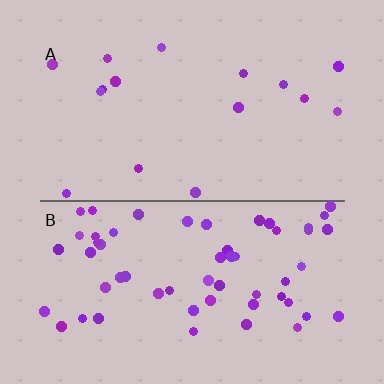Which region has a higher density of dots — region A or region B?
B (the bottom).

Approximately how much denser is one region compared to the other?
Approximately 3.6× — region B over region A.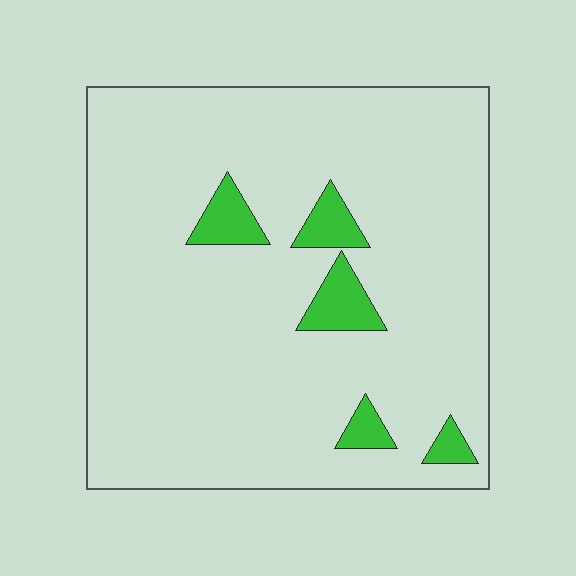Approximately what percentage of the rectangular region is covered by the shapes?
Approximately 10%.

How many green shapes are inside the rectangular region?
5.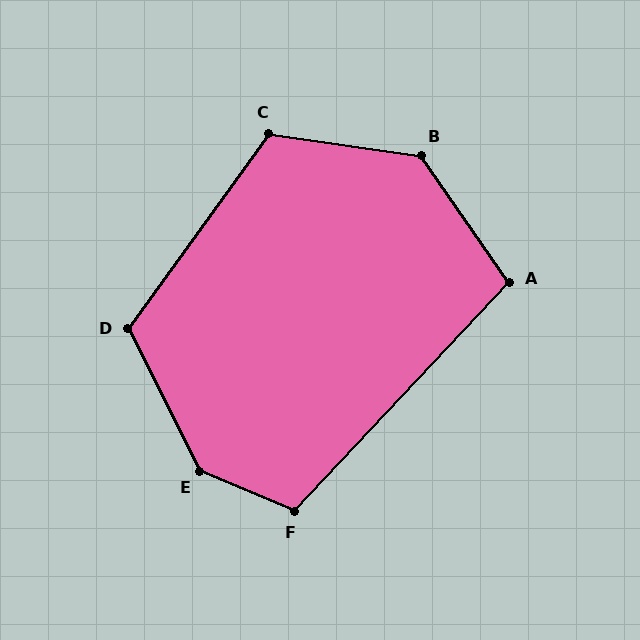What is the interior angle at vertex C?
Approximately 118 degrees (obtuse).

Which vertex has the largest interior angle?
E, at approximately 140 degrees.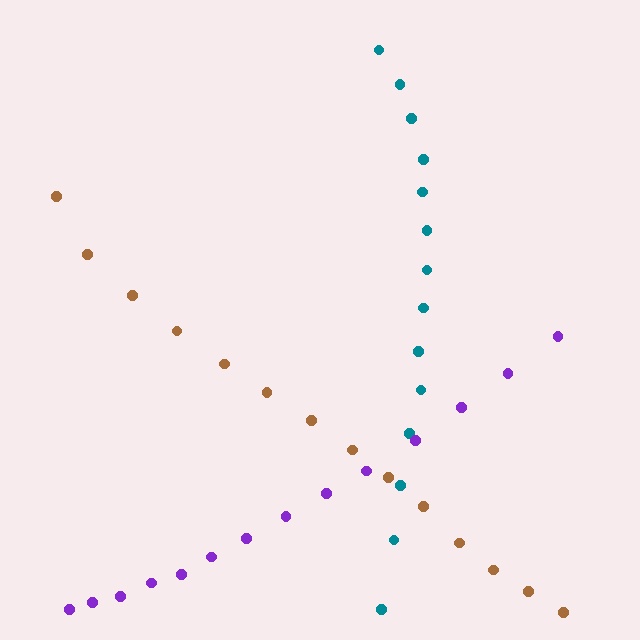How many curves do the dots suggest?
There are 3 distinct paths.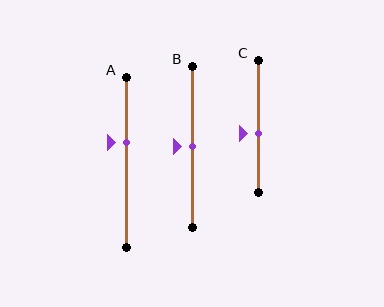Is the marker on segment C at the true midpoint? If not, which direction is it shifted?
No, the marker on segment C is shifted downward by about 6% of the segment length.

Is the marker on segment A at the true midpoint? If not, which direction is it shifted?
No, the marker on segment A is shifted upward by about 12% of the segment length.